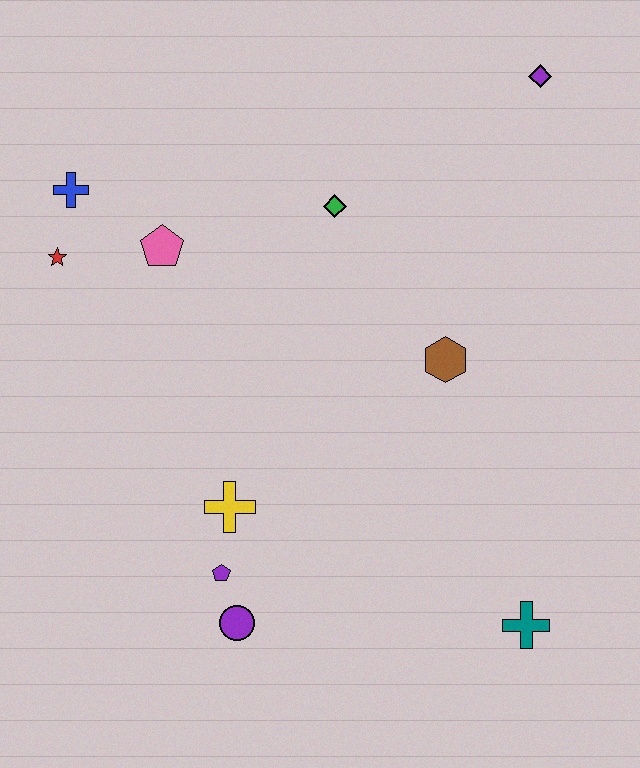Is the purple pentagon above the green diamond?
No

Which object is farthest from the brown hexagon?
The blue cross is farthest from the brown hexagon.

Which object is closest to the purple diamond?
The green diamond is closest to the purple diamond.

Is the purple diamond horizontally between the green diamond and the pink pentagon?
No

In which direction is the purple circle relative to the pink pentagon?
The purple circle is below the pink pentagon.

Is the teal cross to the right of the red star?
Yes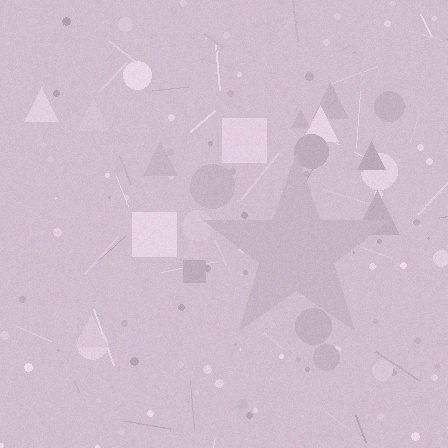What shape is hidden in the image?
A star is hidden in the image.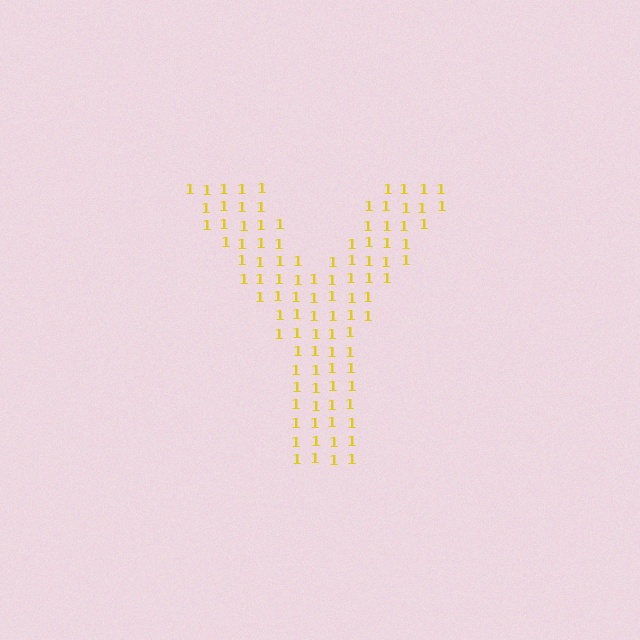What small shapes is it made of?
It is made of small digit 1's.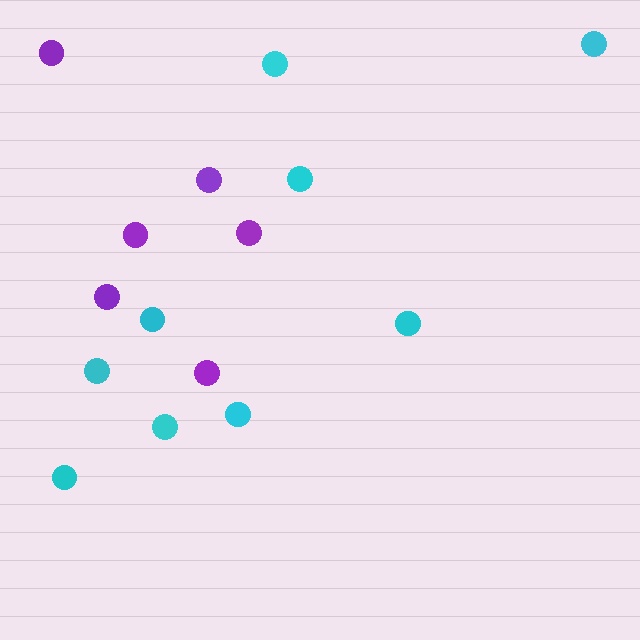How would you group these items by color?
There are 2 groups: one group of cyan circles (9) and one group of purple circles (6).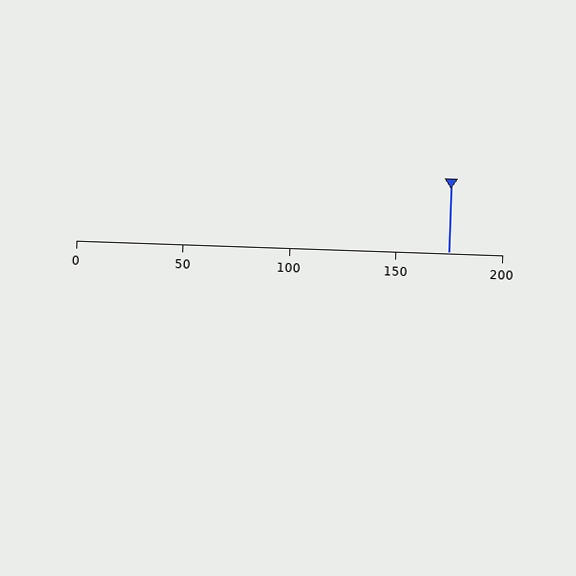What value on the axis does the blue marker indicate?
The marker indicates approximately 175.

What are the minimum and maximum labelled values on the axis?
The axis runs from 0 to 200.